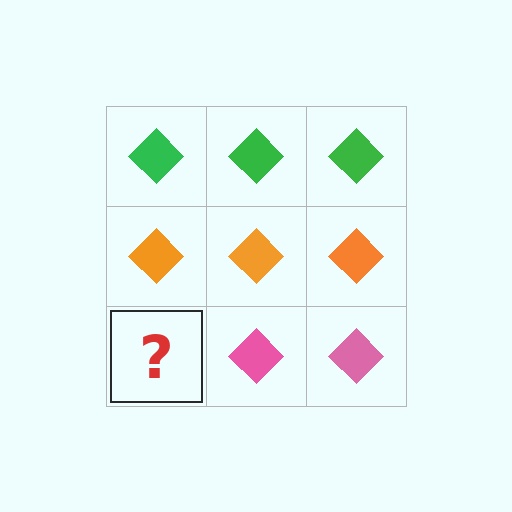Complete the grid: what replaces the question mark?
The question mark should be replaced with a pink diamond.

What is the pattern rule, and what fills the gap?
The rule is that each row has a consistent color. The gap should be filled with a pink diamond.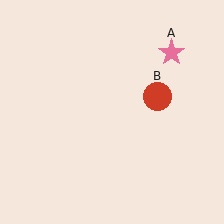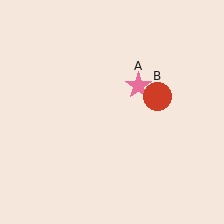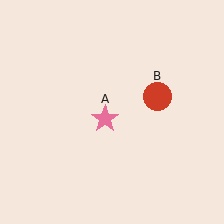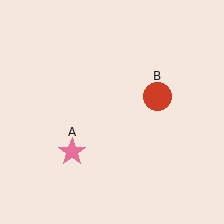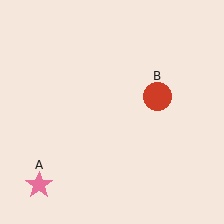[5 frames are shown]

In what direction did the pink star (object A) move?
The pink star (object A) moved down and to the left.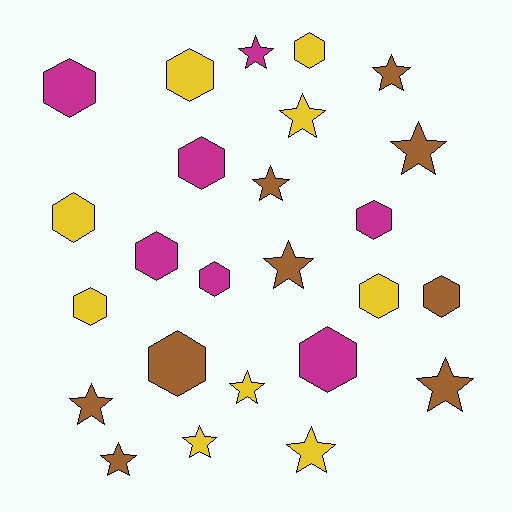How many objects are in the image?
There are 25 objects.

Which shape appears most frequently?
Hexagon, with 13 objects.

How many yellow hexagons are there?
There are 5 yellow hexagons.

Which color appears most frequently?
Brown, with 9 objects.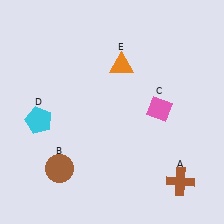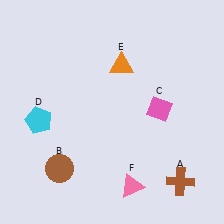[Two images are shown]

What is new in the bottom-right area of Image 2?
A pink triangle (F) was added in the bottom-right area of Image 2.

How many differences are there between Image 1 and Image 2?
There is 1 difference between the two images.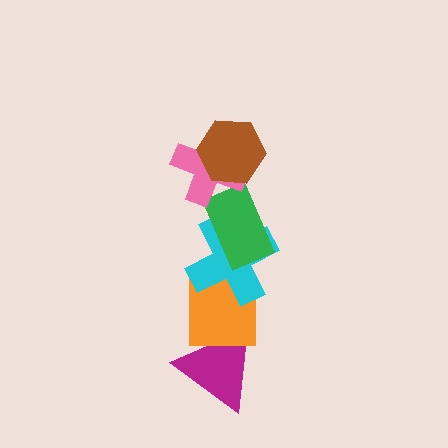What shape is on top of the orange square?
The cyan cross is on top of the orange square.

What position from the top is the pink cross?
The pink cross is 2nd from the top.